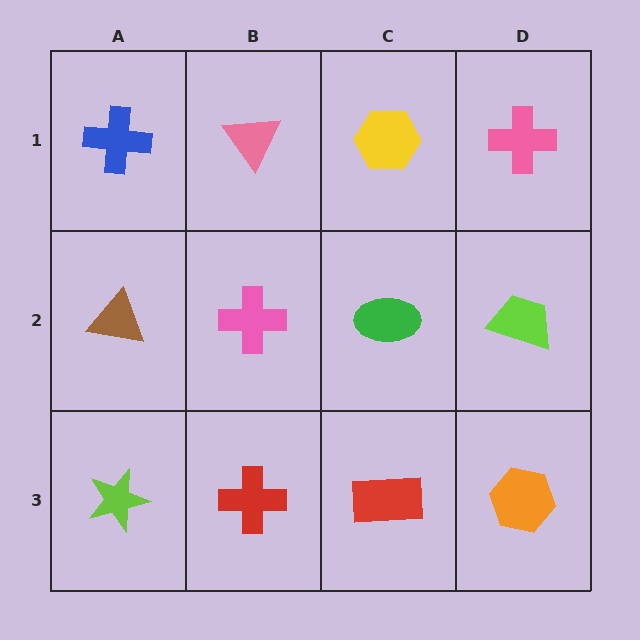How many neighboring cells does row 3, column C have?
3.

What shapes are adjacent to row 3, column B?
A pink cross (row 2, column B), a lime star (row 3, column A), a red rectangle (row 3, column C).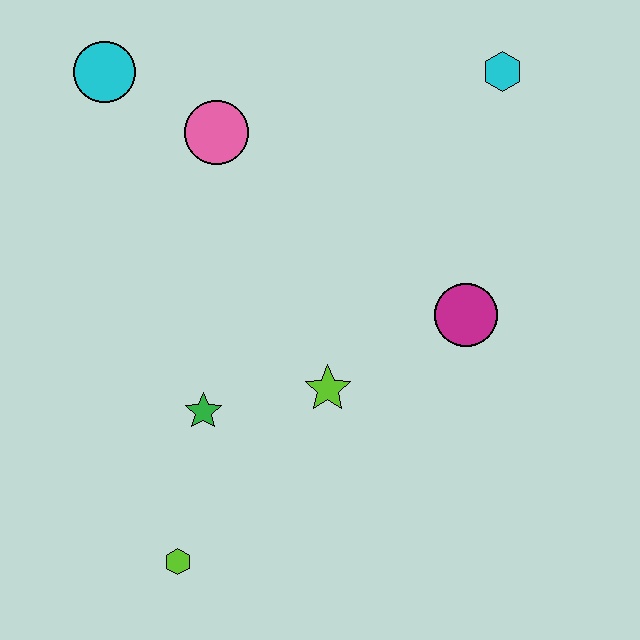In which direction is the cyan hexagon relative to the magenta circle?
The cyan hexagon is above the magenta circle.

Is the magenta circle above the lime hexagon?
Yes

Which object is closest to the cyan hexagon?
The magenta circle is closest to the cyan hexagon.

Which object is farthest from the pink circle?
The lime hexagon is farthest from the pink circle.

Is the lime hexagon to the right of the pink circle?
No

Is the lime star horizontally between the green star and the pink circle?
No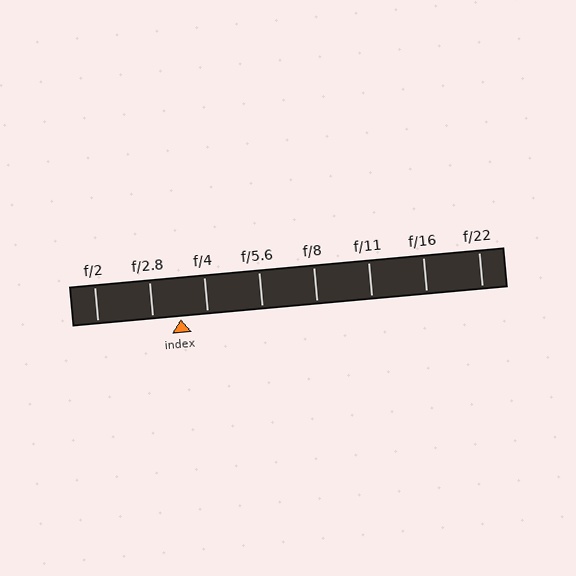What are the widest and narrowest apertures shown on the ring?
The widest aperture shown is f/2 and the narrowest is f/22.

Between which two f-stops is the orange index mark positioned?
The index mark is between f/2.8 and f/4.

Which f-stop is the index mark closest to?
The index mark is closest to f/4.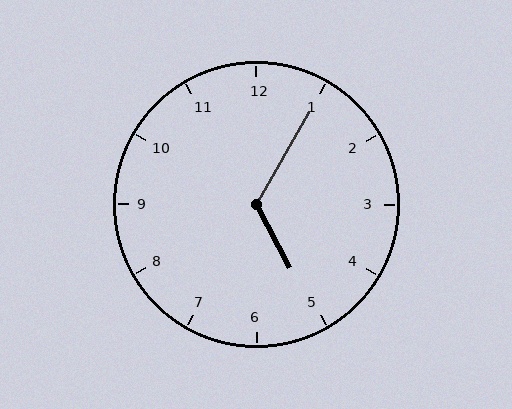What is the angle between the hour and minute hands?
Approximately 122 degrees.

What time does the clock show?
5:05.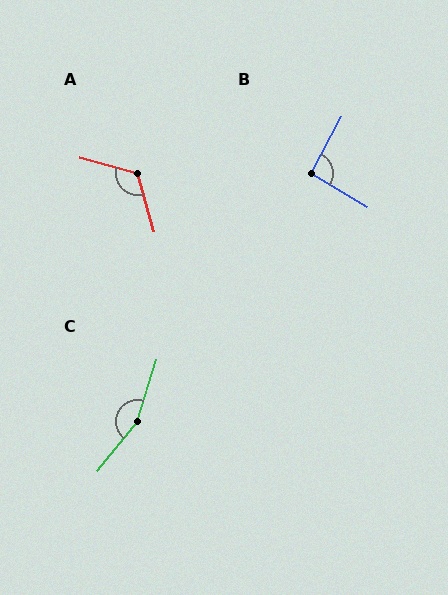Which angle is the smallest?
B, at approximately 93 degrees.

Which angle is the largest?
C, at approximately 159 degrees.